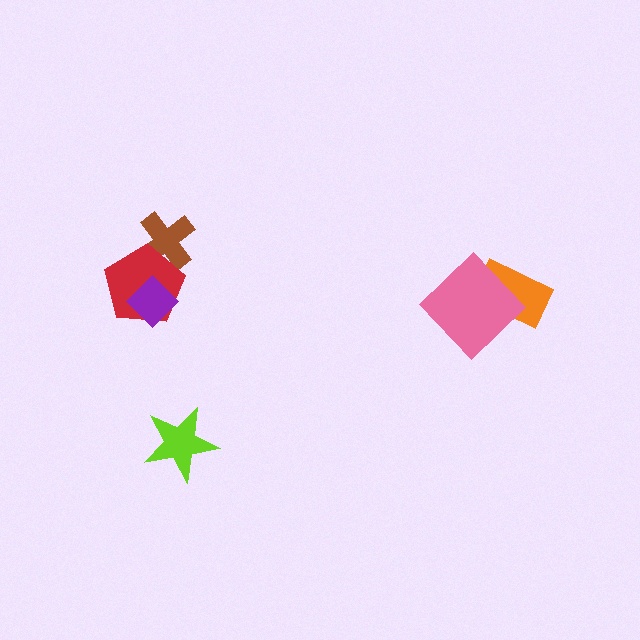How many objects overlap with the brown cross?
1 object overlaps with the brown cross.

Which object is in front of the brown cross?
The red pentagon is in front of the brown cross.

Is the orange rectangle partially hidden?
Yes, it is partially covered by another shape.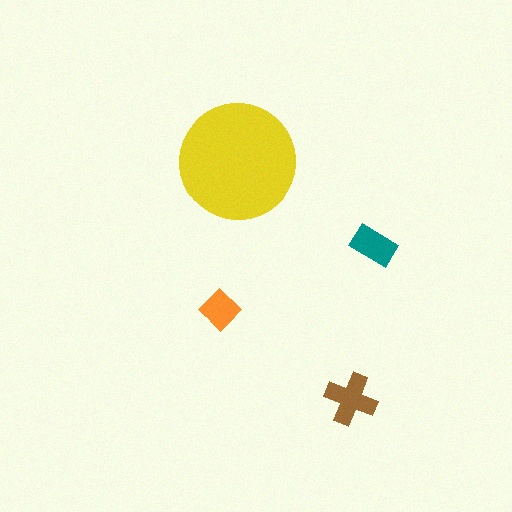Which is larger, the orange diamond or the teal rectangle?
The teal rectangle.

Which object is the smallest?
The orange diamond.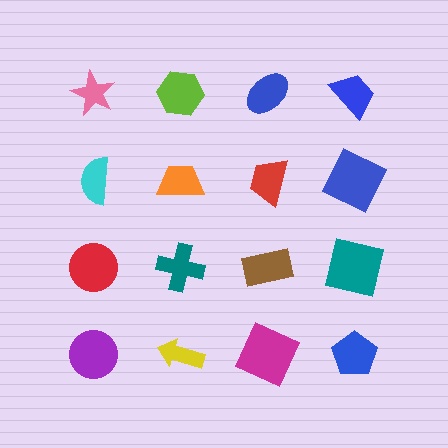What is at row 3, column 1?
A red circle.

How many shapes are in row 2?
4 shapes.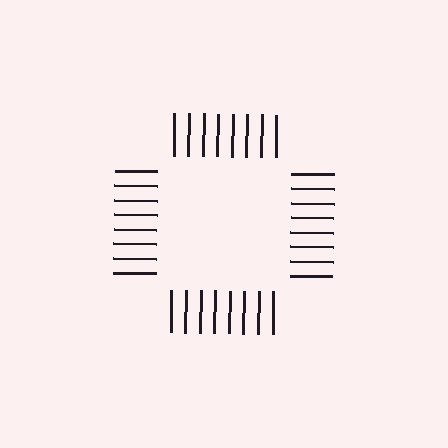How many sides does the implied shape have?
4 sides — the line-ends trace a square.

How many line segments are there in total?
32 — 8 along each of the 4 edges.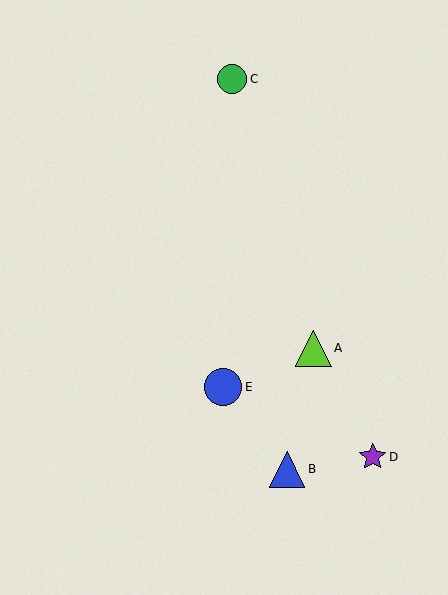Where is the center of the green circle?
The center of the green circle is at (232, 79).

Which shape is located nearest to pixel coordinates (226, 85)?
The green circle (labeled C) at (232, 79) is nearest to that location.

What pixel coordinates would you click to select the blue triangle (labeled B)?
Click at (287, 469) to select the blue triangle B.